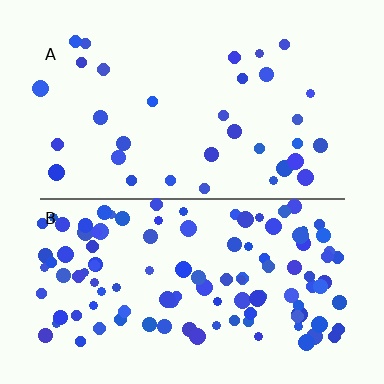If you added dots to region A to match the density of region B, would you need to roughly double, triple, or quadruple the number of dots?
Approximately triple.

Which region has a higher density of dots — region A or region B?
B (the bottom).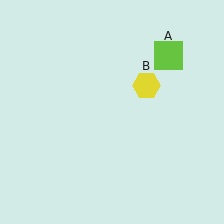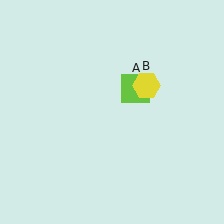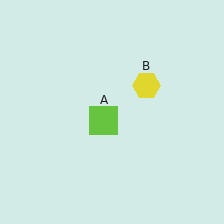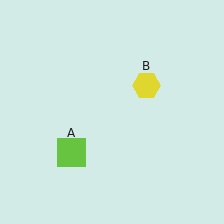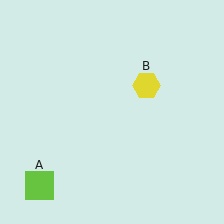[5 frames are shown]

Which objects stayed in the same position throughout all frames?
Yellow hexagon (object B) remained stationary.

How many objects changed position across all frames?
1 object changed position: lime square (object A).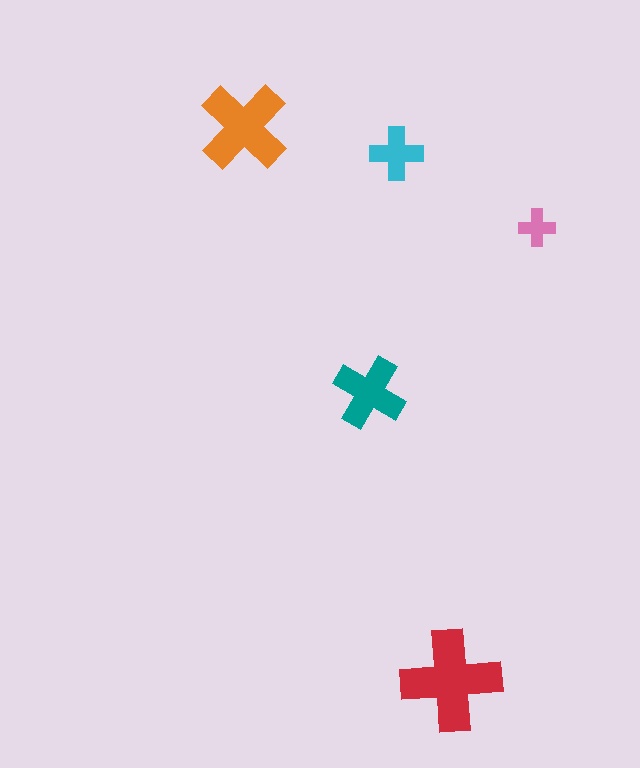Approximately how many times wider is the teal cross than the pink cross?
About 2 times wider.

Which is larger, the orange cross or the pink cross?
The orange one.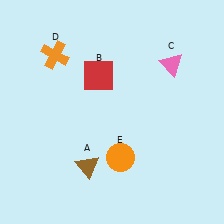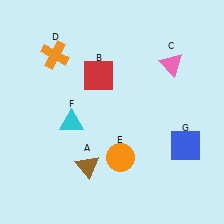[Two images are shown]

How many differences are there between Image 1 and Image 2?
There are 2 differences between the two images.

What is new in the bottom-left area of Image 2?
A cyan triangle (F) was added in the bottom-left area of Image 2.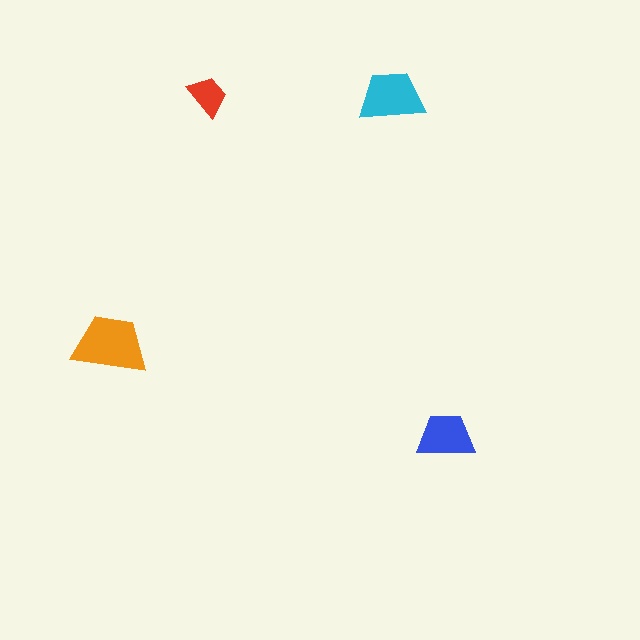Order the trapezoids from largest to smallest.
the orange one, the cyan one, the blue one, the red one.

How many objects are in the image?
There are 4 objects in the image.